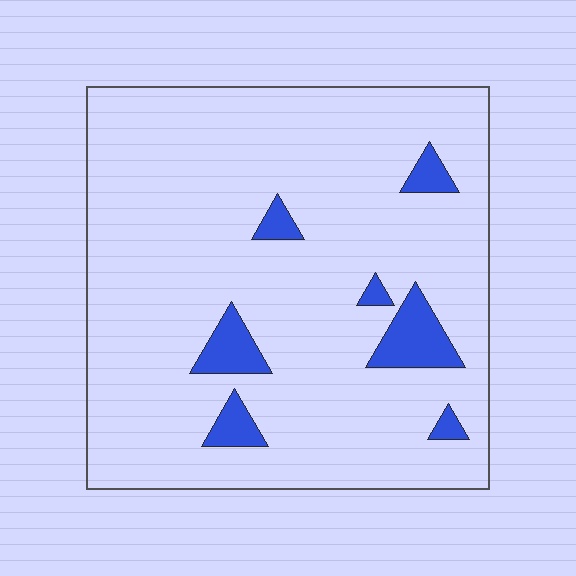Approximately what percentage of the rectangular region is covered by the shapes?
Approximately 10%.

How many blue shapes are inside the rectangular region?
7.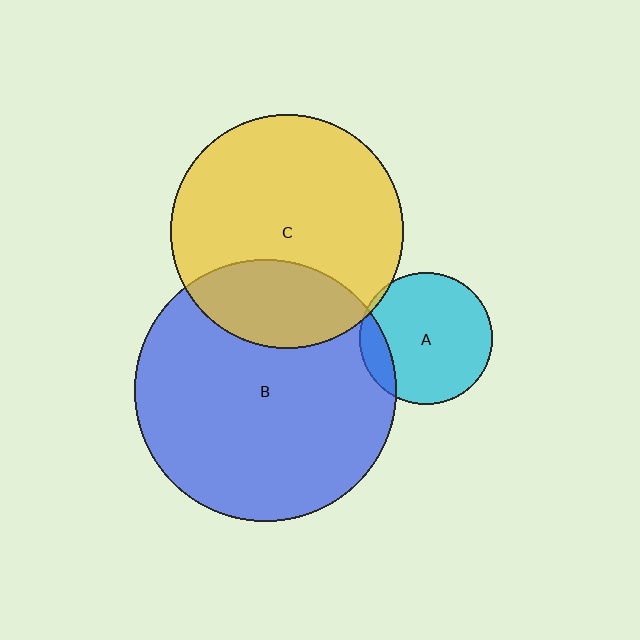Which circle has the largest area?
Circle B (blue).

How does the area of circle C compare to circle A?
Approximately 3.1 times.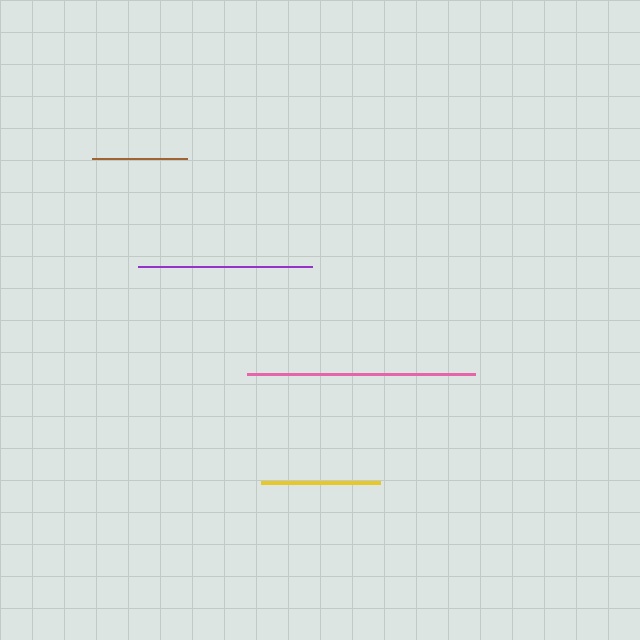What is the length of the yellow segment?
The yellow segment is approximately 118 pixels long.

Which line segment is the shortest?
The brown line is the shortest at approximately 95 pixels.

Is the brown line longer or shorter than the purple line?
The purple line is longer than the brown line.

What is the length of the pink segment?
The pink segment is approximately 228 pixels long.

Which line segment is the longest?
The pink line is the longest at approximately 228 pixels.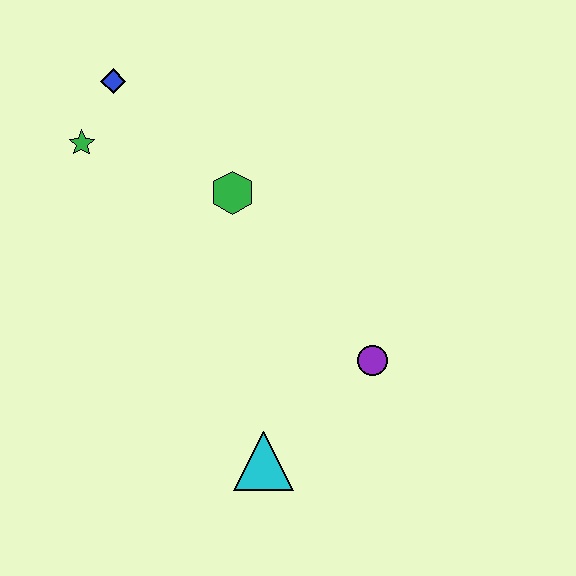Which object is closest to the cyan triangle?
The purple circle is closest to the cyan triangle.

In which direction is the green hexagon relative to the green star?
The green hexagon is to the right of the green star.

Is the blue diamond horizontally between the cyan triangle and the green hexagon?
No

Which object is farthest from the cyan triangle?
The blue diamond is farthest from the cyan triangle.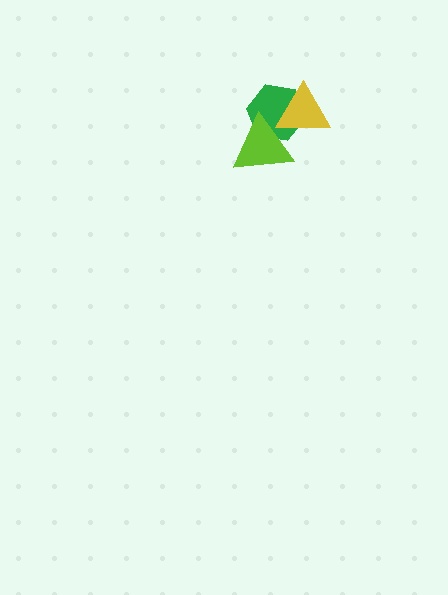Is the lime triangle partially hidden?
No, no other shape covers it.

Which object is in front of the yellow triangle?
The lime triangle is in front of the yellow triangle.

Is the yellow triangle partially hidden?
Yes, it is partially covered by another shape.